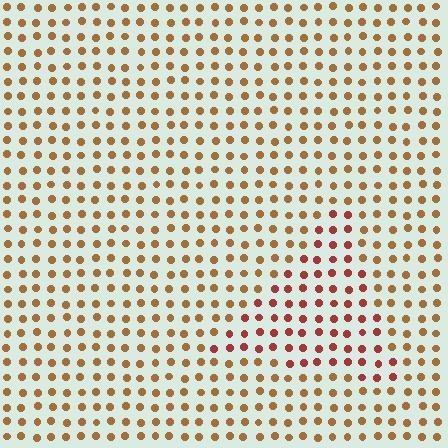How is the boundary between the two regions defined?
The boundary is defined purely by a slight shift in hue (about 32 degrees). Spacing, size, and orientation are identical on both sides.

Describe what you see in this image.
The image is filled with small brown elements in a uniform arrangement. A triangle-shaped region is visible where the elements are tinted to a slightly different hue, forming a subtle color boundary.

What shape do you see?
I see a triangle.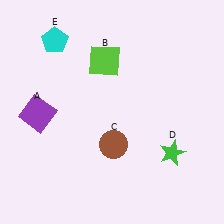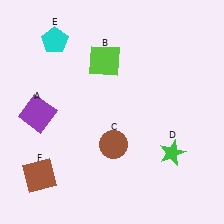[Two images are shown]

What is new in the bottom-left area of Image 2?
A brown square (F) was added in the bottom-left area of Image 2.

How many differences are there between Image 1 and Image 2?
There is 1 difference between the two images.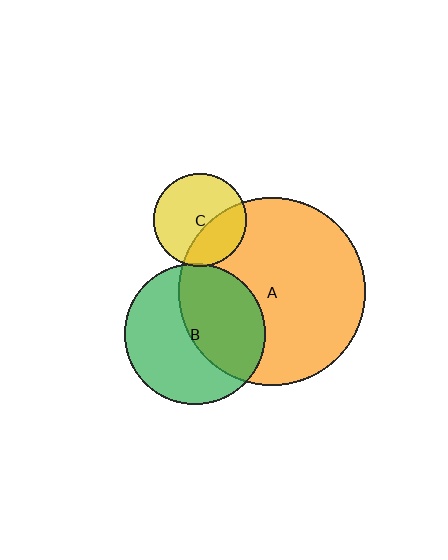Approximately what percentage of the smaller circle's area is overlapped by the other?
Approximately 35%.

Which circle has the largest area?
Circle A (orange).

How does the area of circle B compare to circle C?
Approximately 2.3 times.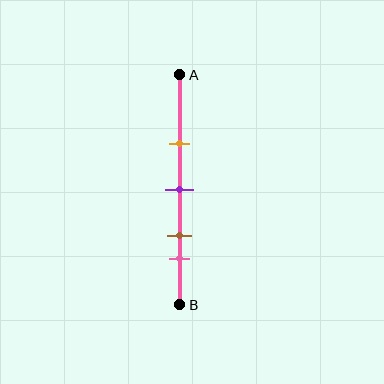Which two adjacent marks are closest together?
The brown and pink marks are the closest adjacent pair.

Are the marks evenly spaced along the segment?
No, the marks are not evenly spaced.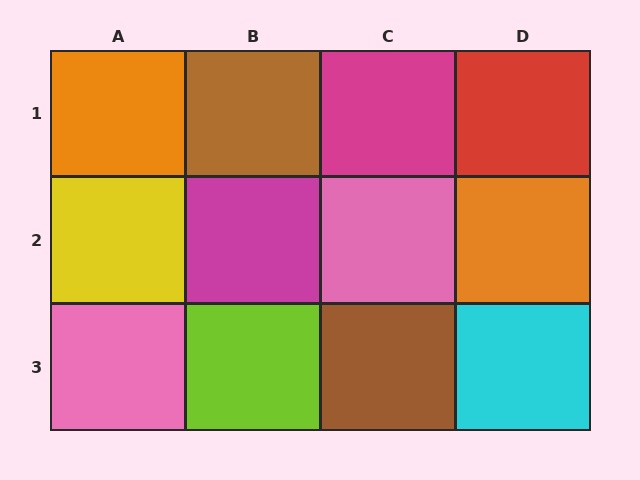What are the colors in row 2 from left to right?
Yellow, magenta, pink, orange.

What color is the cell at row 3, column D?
Cyan.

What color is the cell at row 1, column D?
Red.